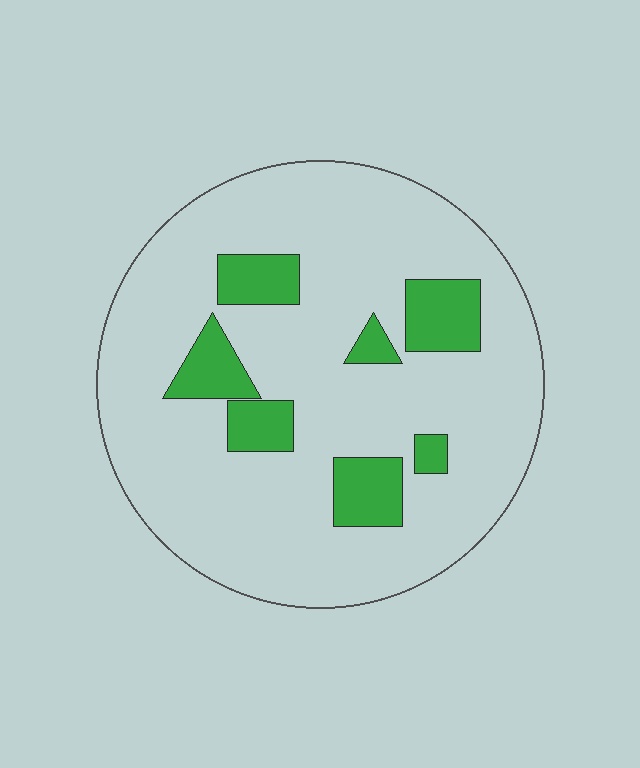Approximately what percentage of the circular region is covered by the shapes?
Approximately 15%.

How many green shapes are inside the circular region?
7.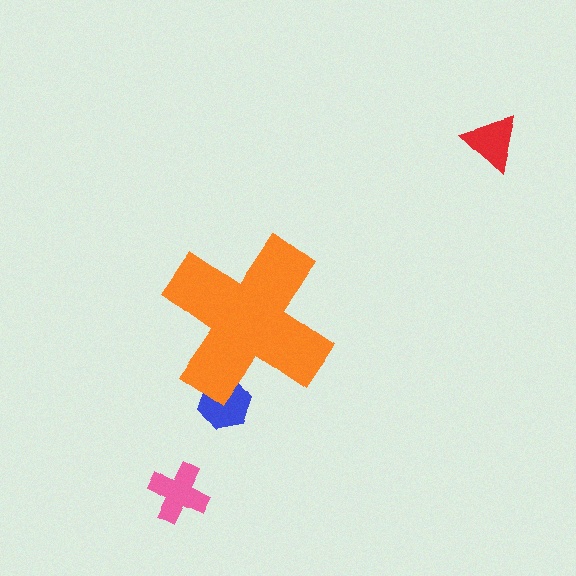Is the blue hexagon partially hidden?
Yes, the blue hexagon is partially hidden behind the orange cross.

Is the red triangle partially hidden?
No, the red triangle is fully visible.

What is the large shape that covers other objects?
An orange cross.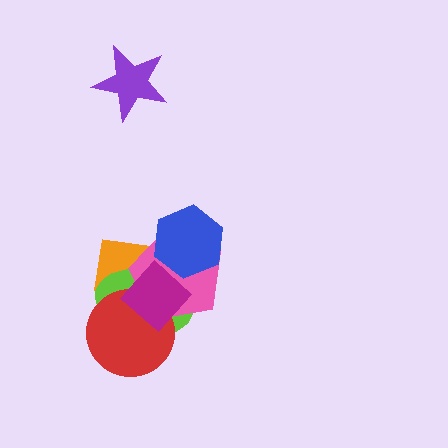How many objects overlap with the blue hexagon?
3 objects overlap with the blue hexagon.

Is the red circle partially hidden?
Yes, it is partially covered by another shape.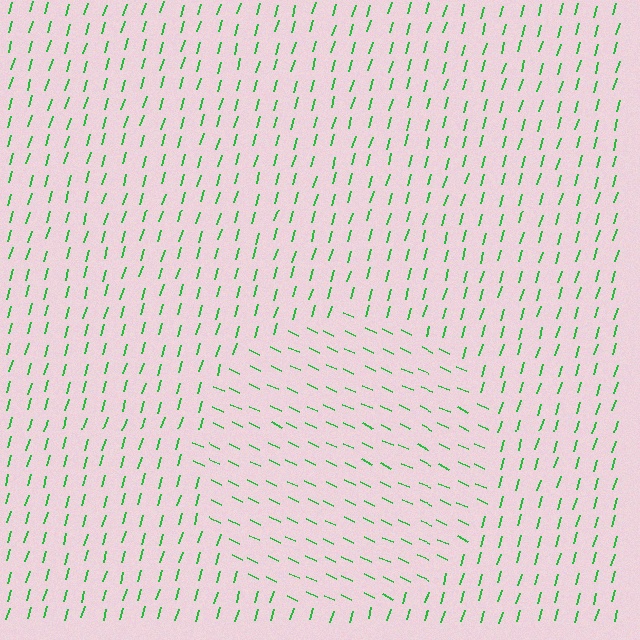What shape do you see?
I see a circle.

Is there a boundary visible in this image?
Yes, there is a texture boundary formed by a change in line orientation.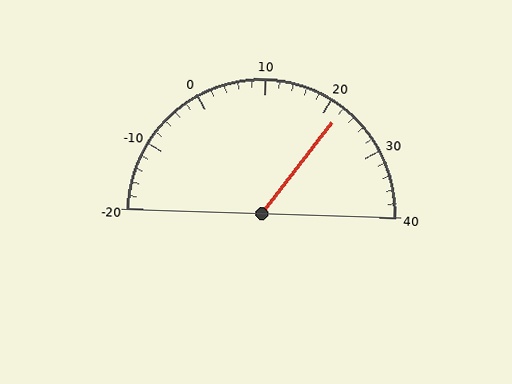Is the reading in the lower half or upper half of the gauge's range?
The reading is in the upper half of the range (-20 to 40).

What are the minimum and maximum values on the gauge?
The gauge ranges from -20 to 40.